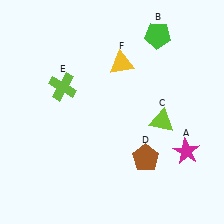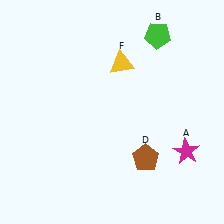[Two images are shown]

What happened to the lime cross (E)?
The lime cross (E) was removed in Image 2. It was in the top-left area of Image 1.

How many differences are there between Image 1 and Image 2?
There are 2 differences between the two images.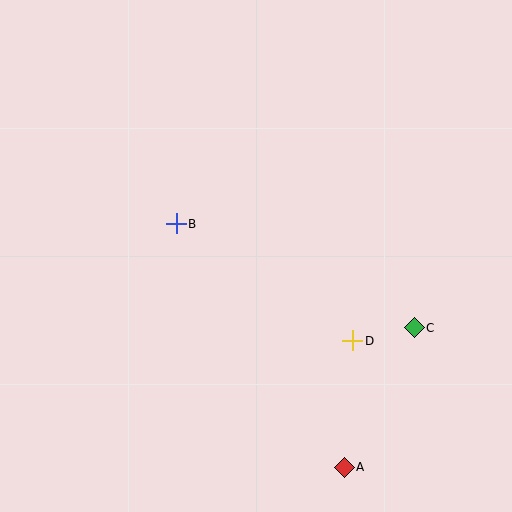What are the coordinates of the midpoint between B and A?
The midpoint between B and A is at (260, 346).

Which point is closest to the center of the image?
Point B at (176, 224) is closest to the center.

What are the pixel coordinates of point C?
Point C is at (414, 328).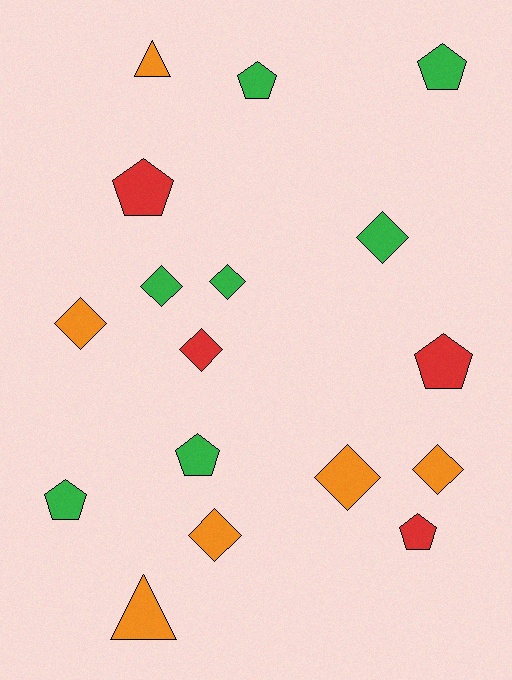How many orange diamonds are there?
There are 4 orange diamonds.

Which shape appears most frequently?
Diamond, with 8 objects.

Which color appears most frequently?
Green, with 7 objects.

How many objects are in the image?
There are 17 objects.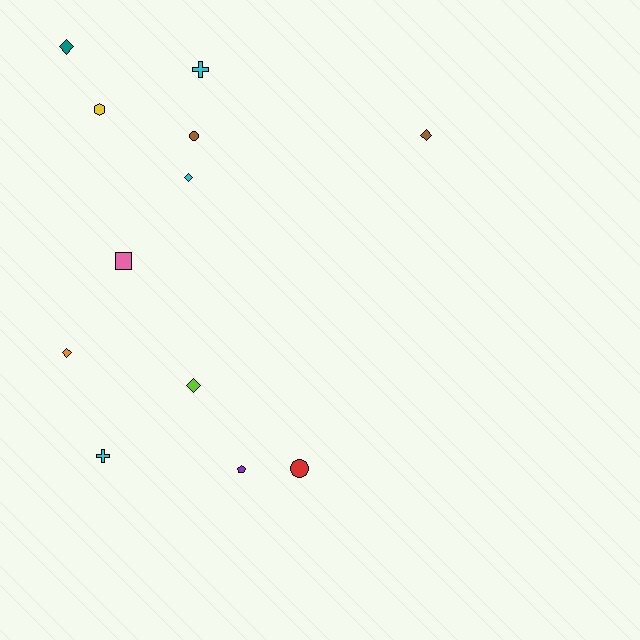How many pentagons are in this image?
There is 1 pentagon.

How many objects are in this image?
There are 12 objects.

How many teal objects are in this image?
There is 1 teal object.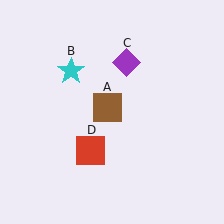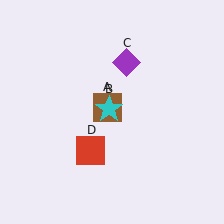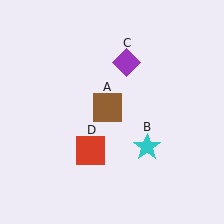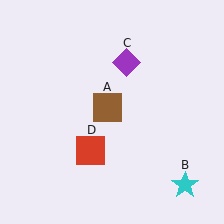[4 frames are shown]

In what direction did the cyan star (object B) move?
The cyan star (object B) moved down and to the right.